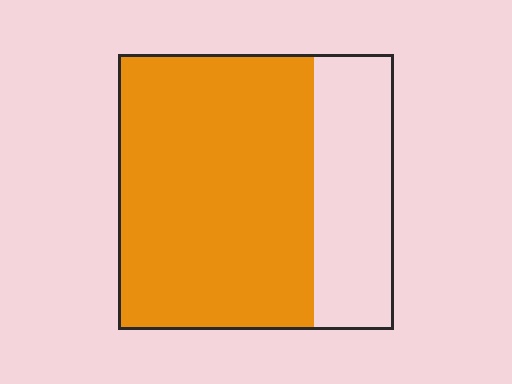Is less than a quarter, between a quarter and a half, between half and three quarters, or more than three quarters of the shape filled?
Between half and three quarters.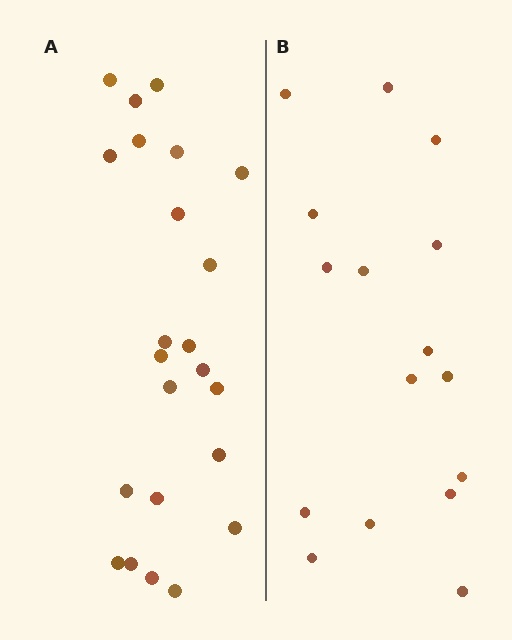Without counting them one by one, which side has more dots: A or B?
Region A (the left region) has more dots.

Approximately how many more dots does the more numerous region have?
Region A has roughly 8 or so more dots than region B.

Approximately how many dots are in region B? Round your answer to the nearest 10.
About 20 dots. (The exact count is 16, which rounds to 20.)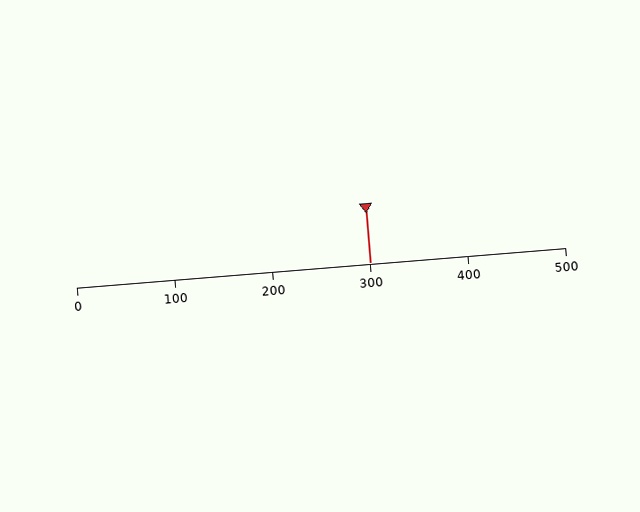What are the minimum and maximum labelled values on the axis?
The axis runs from 0 to 500.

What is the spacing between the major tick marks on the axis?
The major ticks are spaced 100 apart.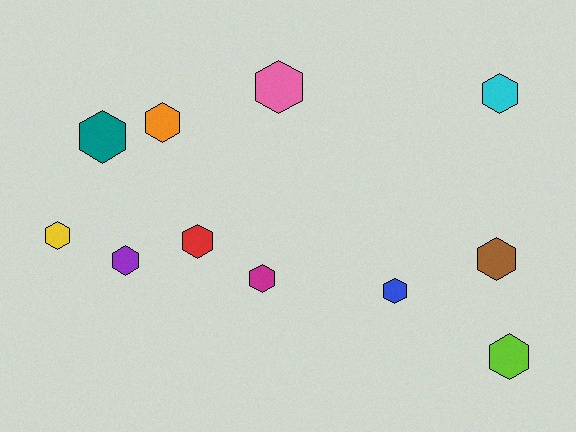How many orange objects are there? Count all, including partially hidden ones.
There is 1 orange object.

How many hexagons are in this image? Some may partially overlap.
There are 11 hexagons.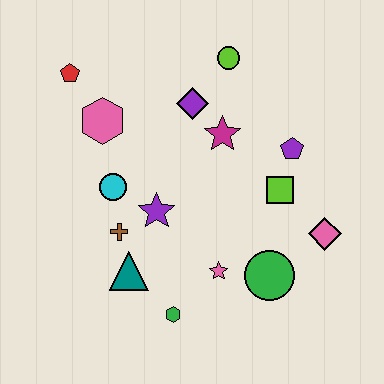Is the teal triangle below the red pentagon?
Yes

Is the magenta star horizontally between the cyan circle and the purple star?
No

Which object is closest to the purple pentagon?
The lime square is closest to the purple pentagon.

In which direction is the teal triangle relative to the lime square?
The teal triangle is to the left of the lime square.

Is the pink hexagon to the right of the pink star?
No